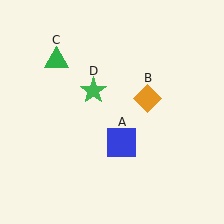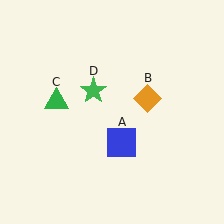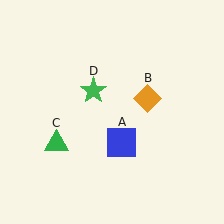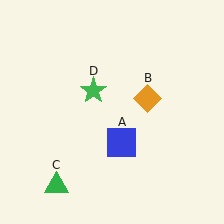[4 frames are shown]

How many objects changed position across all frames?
1 object changed position: green triangle (object C).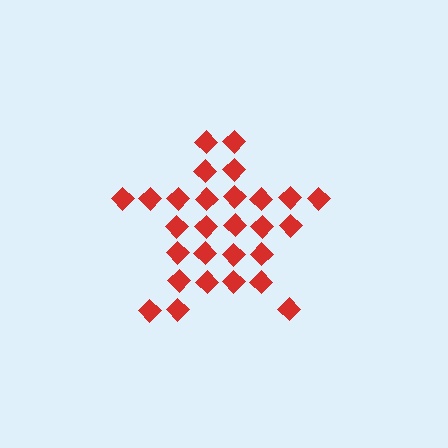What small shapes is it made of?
It is made of small diamonds.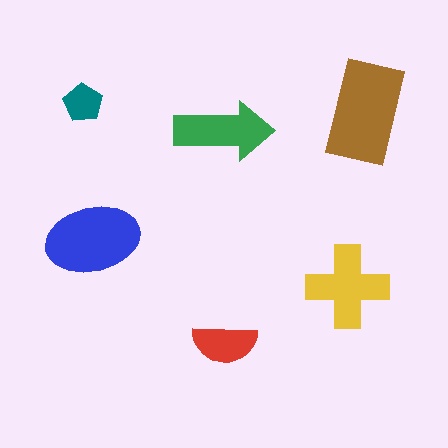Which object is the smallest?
The teal pentagon.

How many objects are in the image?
There are 6 objects in the image.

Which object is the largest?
The brown rectangle.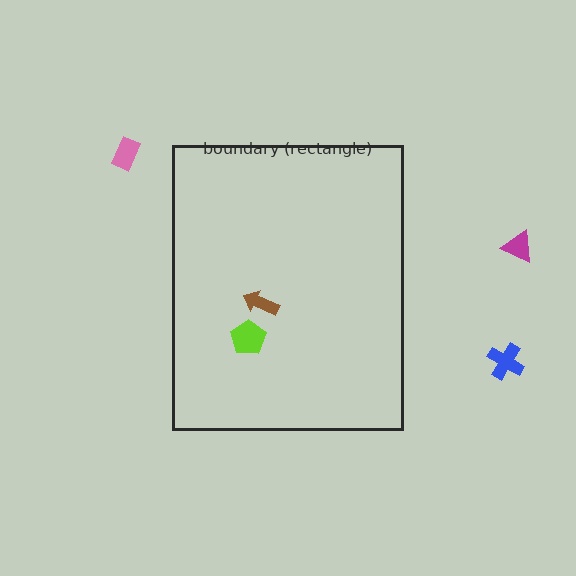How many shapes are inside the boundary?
2 inside, 3 outside.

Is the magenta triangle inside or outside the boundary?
Outside.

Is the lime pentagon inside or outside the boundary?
Inside.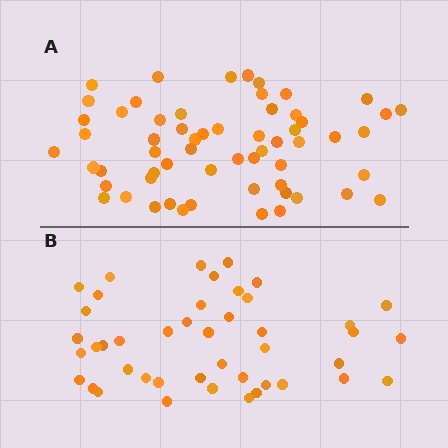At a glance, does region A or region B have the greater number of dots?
Region A (the top region) has more dots.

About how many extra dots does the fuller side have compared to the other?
Region A has approximately 15 more dots than region B.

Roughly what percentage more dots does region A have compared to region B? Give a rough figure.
About 35% more.